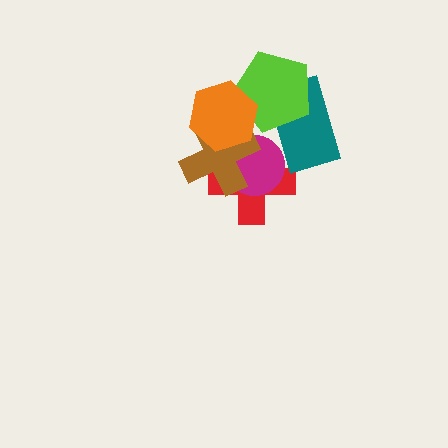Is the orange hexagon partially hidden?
No, no other shape covers it.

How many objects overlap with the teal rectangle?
3 objects overlap with the teal rectangle.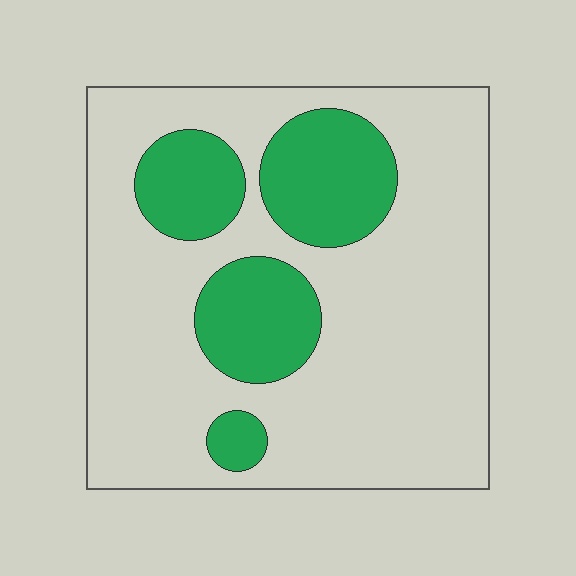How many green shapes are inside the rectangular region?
4.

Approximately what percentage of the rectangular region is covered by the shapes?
Approximately 25%.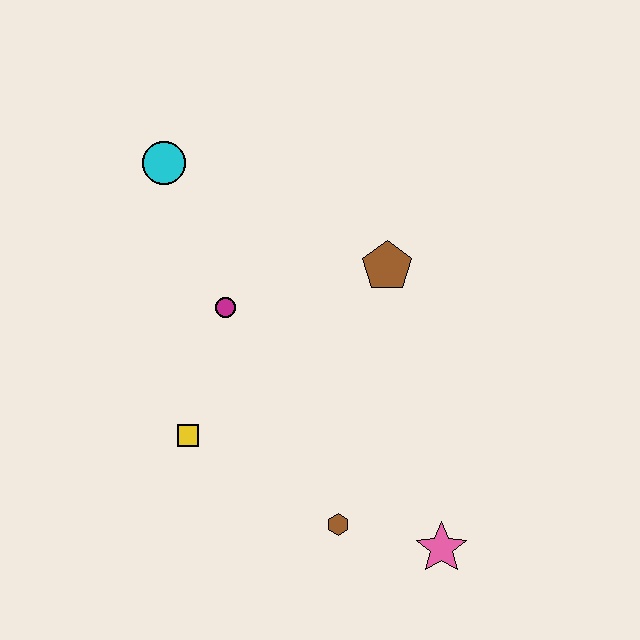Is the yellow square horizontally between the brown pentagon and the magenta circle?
No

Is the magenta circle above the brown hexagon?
Yes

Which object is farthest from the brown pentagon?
The pink star is farthest from the brown pentagon.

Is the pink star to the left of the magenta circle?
No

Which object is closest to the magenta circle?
The yellow square is closest to the magenta circle.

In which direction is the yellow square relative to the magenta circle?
The yellow square is below the magenta circle.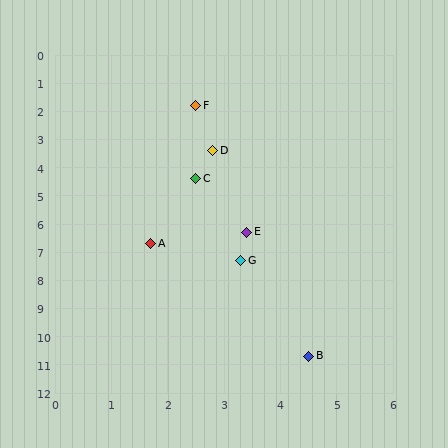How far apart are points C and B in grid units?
Points C and B are about 6.6 grid units apart.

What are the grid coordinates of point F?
Point F is at approximately (2.5, 1.8).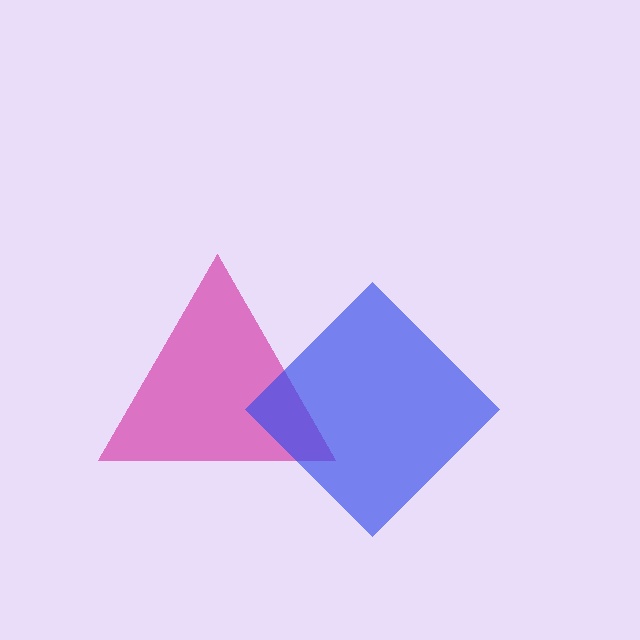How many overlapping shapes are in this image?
There are 2 overlapping shapes in the image.